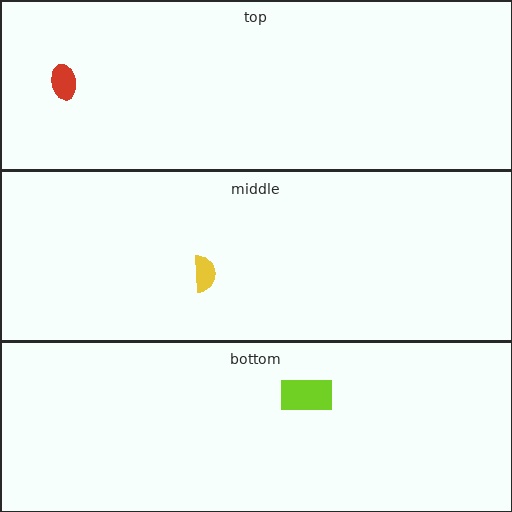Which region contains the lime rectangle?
The bottom region.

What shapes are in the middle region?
The yellow semicircle.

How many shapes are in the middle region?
1.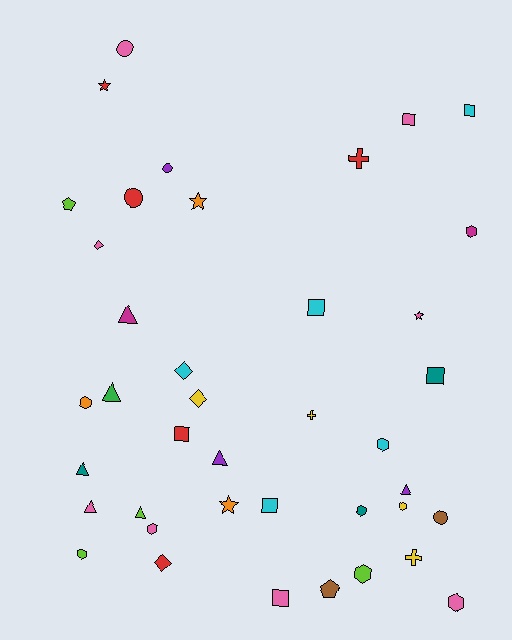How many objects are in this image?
There are 40 objects.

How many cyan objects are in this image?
There are 5 cyan objects.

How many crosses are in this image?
There are 3 crosses.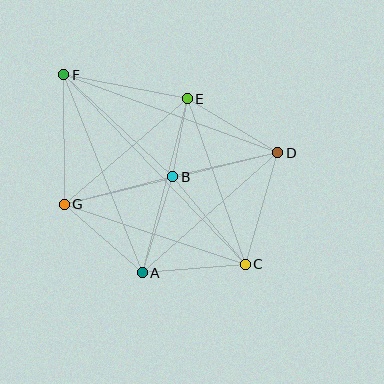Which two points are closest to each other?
Points B and E are closest to each other.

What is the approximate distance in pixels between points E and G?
The distance between E and G is approximately 162 pixels.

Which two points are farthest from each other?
Points C and F are farthest from each other.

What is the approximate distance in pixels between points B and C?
The distance between B and C is approximately 114 pixels.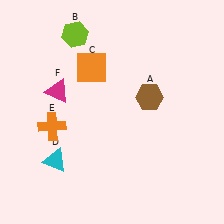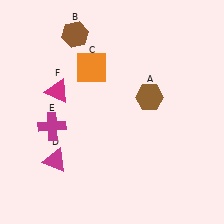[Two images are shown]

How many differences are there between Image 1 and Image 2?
There are 3 differences between the two images.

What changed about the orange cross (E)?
In Image 1, E is orange. In Image 2, it changed to magenta.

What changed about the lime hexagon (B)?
In Image 1, B is lime. In Image 2, it changed to brown.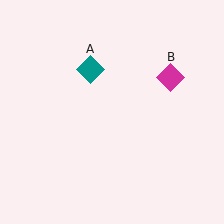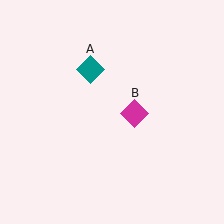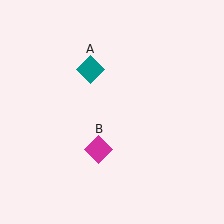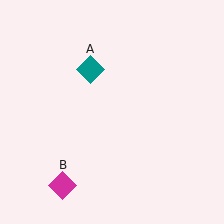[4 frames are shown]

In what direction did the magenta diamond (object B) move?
The magenta diamond (object B) moved down and to the left.